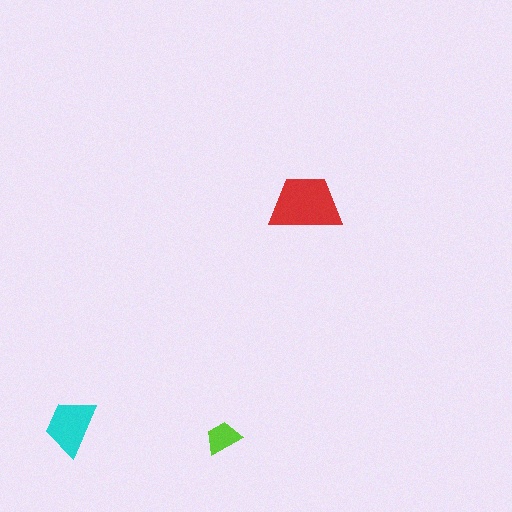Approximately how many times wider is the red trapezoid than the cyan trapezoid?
About 1.5 times wider.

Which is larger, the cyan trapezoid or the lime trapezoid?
The cyan one.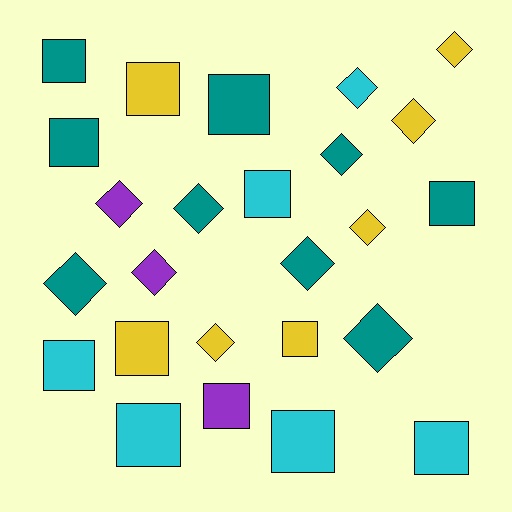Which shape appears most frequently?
Square, with 13 objects.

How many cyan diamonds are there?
There is 1 cyan diamond.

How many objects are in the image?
There are 25 objects.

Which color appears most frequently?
Teal, with 9 objects.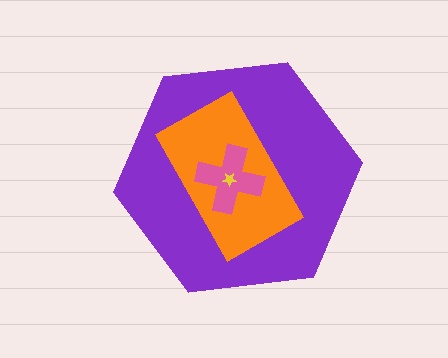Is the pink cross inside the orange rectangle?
Yes.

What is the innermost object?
The yellow star.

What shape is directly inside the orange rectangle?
The pink cross.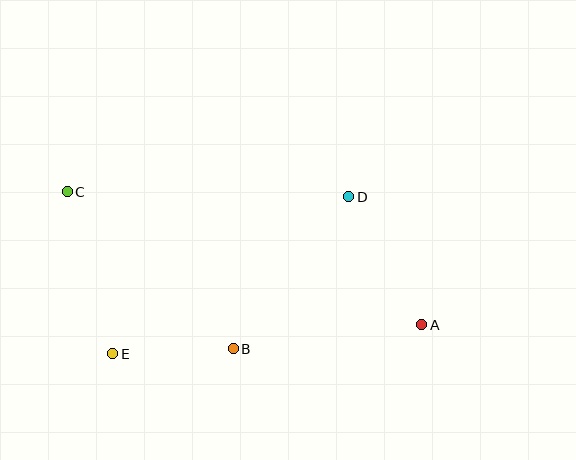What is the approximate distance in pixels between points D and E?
The distance between D and E is approximately 284 pixels.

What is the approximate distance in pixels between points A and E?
The distance between A and E is approximately 310 pixels.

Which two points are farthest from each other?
Points A and C are farthest from each other.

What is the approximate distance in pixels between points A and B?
The distance between A and B is approximately 190 pixels.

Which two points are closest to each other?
Points B and E are closest to each other.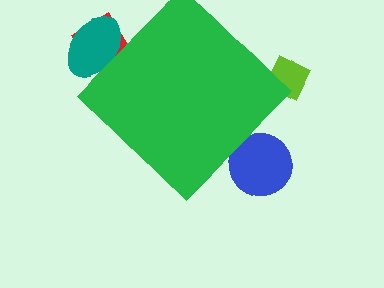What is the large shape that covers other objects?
A green diamond.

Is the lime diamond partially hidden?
Yes, the lime diamond is partially hidden behind the green diamond.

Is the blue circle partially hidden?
Yes, the blue circle is partially hidden behind the green diamond.